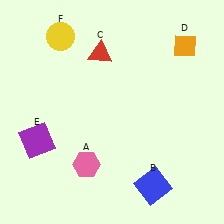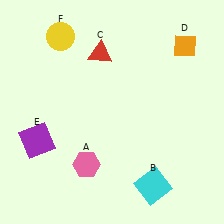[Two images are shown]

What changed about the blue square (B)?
In Image 1, B is blue. In Image 2, it changed to cyan.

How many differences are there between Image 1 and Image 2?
There is 1 difference between the two images.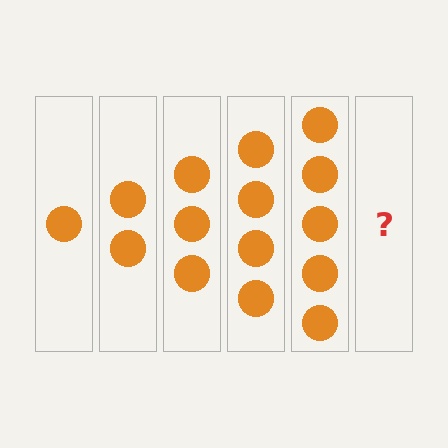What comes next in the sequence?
The next element should be 6 circles.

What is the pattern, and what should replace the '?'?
The pattern is that each step adds one more circle. The '?' should be 6 circles.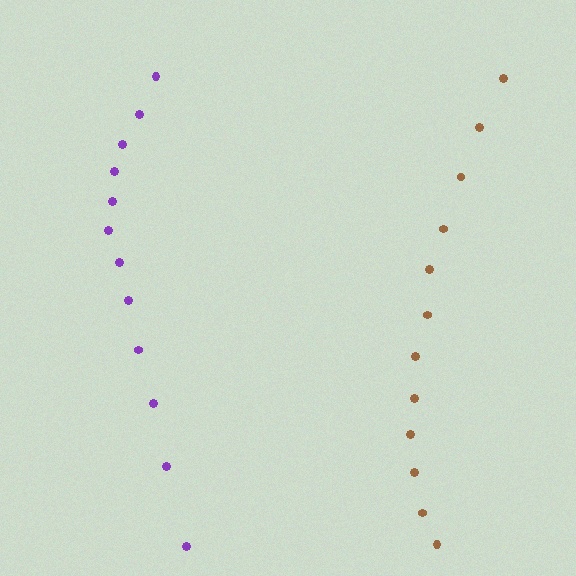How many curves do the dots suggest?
There are 2 distinct paths.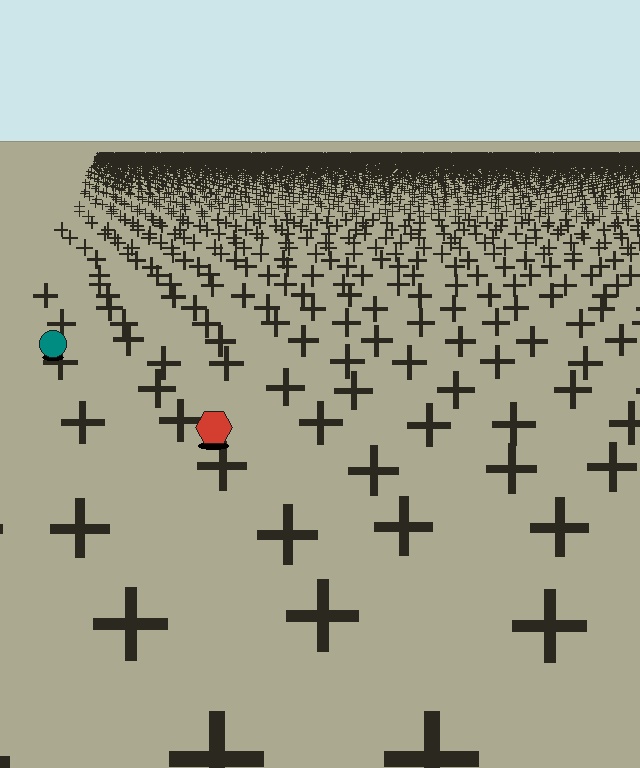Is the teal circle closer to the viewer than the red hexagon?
No. The red hexagon is closer — you can tell from the texture gradient: the ground texture is coarser near it.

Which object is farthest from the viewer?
The teal circle is farthest from the viewer. It appears smaller and the ground texture around it is denser.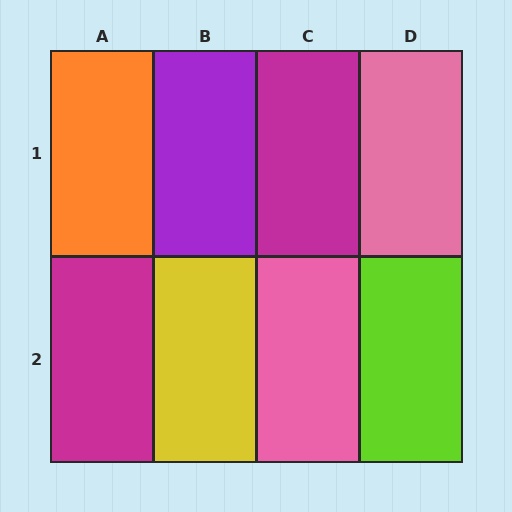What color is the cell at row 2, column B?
Yellow.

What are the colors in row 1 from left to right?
Orange, purple, magenta, pink.